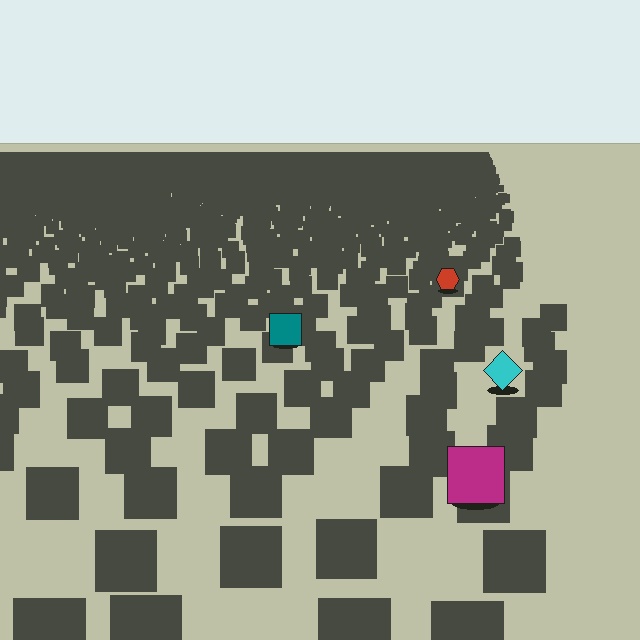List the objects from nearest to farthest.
From nearest to farthest: the magenta square, the cyan diamond, the teal square, the red hexagon.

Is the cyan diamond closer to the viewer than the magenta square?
No. The magenta square is closer — you can tell from the texture gradient: the ground texture is coarser near it.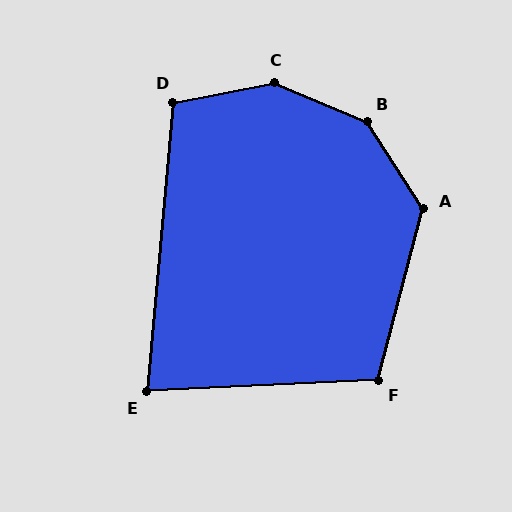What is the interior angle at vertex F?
Approximately 108 degrees (obtuse).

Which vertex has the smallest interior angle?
E, at approximately 82 degrees.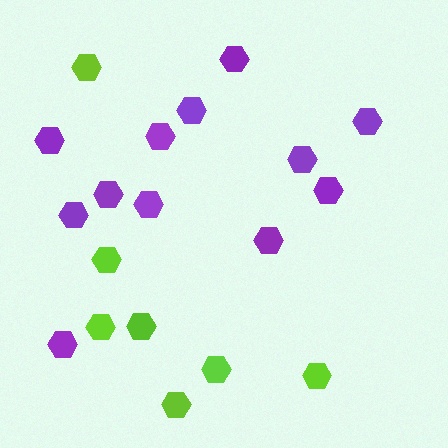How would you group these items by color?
There are 2 groups: one group of purple hexagons (12) and one group of lime hexagons (7).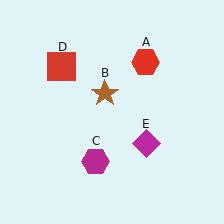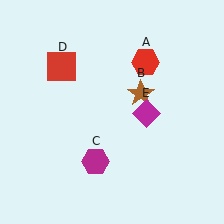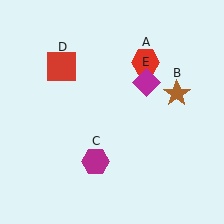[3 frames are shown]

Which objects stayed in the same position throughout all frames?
Red hexagon (object A) and magenta hexagon (object C) and red square (object D) remained stationary.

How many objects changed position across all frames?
2 objects changed position: brown star (object B), magenta diamond (object E).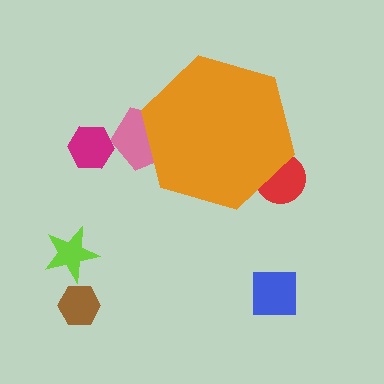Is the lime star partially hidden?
No, the lime star is fully visible.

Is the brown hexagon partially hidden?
No, the brown hexagon is fully visible.